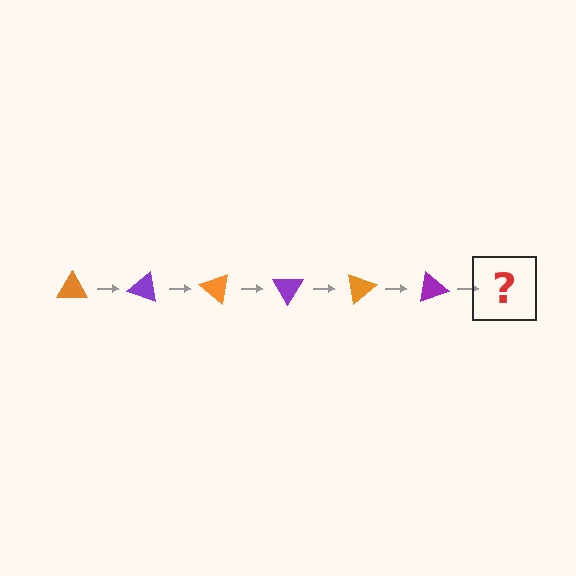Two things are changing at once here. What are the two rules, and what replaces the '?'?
The two rules are that it rotates 20 degrees each step and the color cycles through orange and purple. The '?' should be an orange triangle, rotated 120 degrees from the start.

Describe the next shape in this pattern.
It should be an orange triangle, rotated 120 degrees from the start.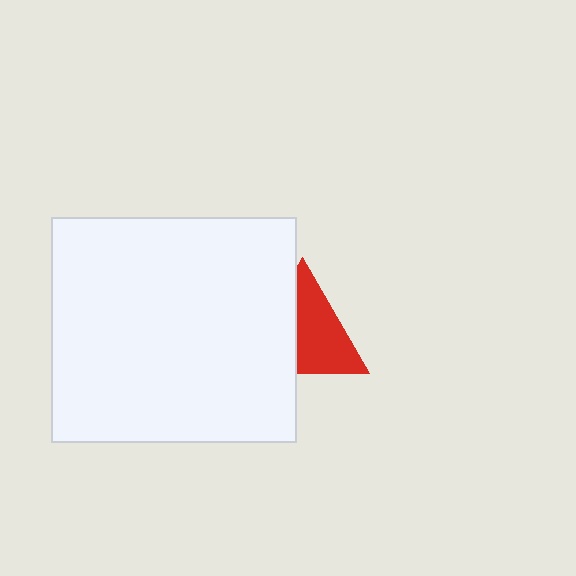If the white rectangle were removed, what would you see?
You would see the complete red triangle.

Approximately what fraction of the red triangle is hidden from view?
Roughly 43% of the red triangle is hidden behind the white rectangle.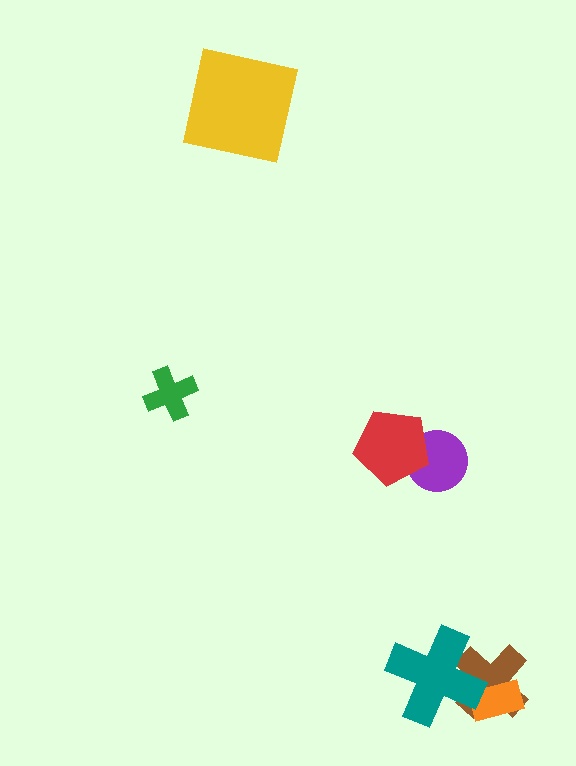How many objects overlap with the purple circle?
1 object overlaps with the purple circle.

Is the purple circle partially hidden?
Yes, it is partially covered by another shape.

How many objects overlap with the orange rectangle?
2 objects overlap with the orange rectangle.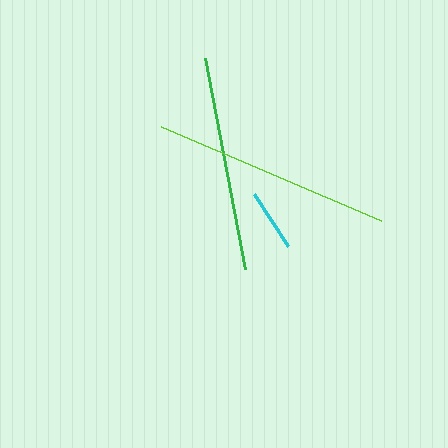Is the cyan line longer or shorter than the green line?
The green line is longer than the cyan line.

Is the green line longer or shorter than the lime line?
The lime line is longer than the green line.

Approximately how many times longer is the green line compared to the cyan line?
The green line is approximately 3.4 times the length of the cyan line.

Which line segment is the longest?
The lime line is the longest at approximately 240 pixels.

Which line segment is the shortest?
The cyan line is the shortest at approximately 63 pixels.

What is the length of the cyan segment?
The cyan segment is approximately 63 pixels long.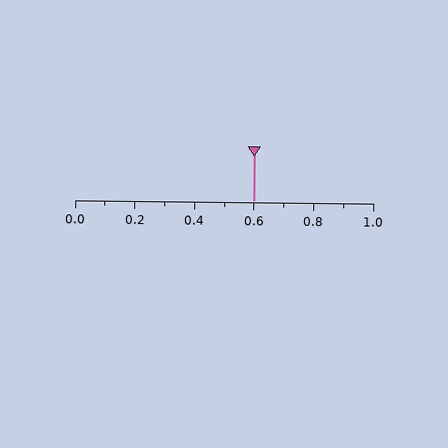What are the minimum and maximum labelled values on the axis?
The axis runs from 0.0 to 1.0.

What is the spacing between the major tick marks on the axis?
The major ticks are spaced 0.2 apart.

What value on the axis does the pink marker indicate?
The marker indicates approximately 0.6.